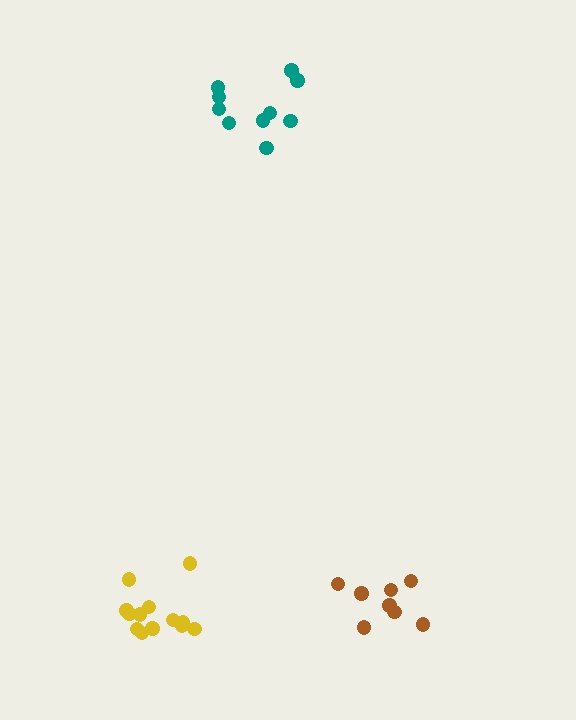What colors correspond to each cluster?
The clusters are colored: brown, teal, yellow.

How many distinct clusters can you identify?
There are 3 distinct clusters.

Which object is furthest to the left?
The yellow cluster is leftmost.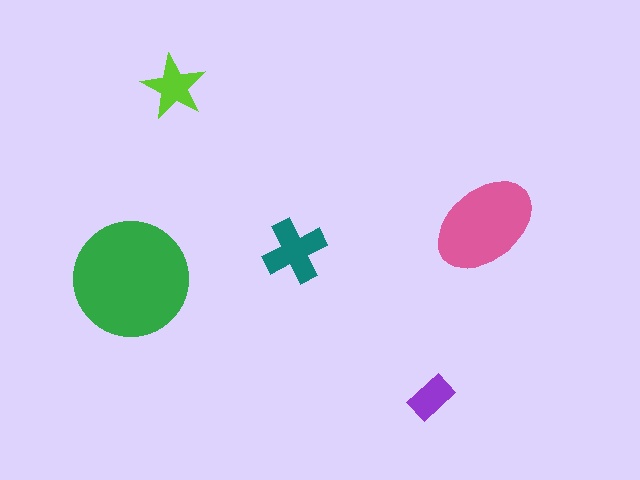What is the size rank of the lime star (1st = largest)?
4th.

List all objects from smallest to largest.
The purple rectangle, the lime star, the teal cross, the pink ellipse, the green circle.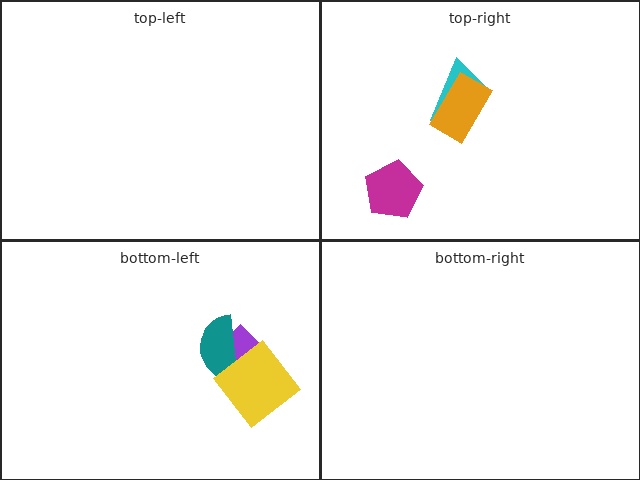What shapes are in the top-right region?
The cyan trapezoid, the orange rectangle, the magenta pentagon.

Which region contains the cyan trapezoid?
The top-right region.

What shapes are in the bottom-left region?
The purple diamond, the teal semicircle, the yellow diamond.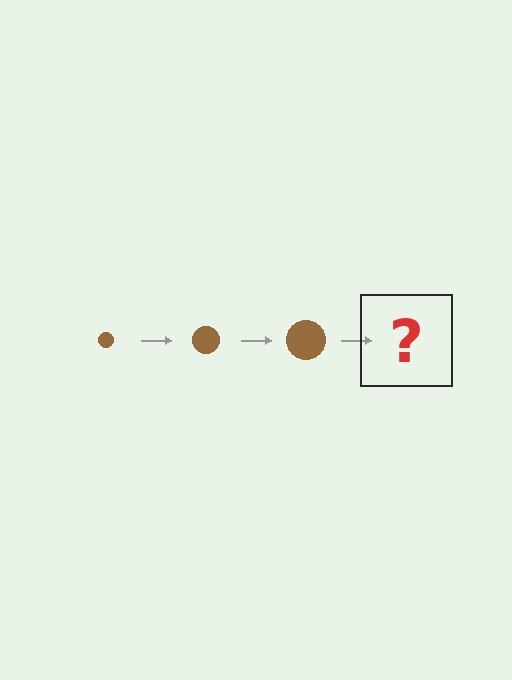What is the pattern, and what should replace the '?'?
The pattern is that the circle gets progressively larger each step. The '?' should be a brown circle, larger than the previous one.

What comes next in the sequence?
The next element should be a brown circle, larger than the previous one.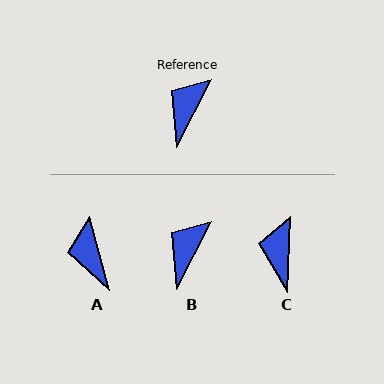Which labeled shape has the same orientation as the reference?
B.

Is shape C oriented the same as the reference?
No, it is off by about 26 degrees.